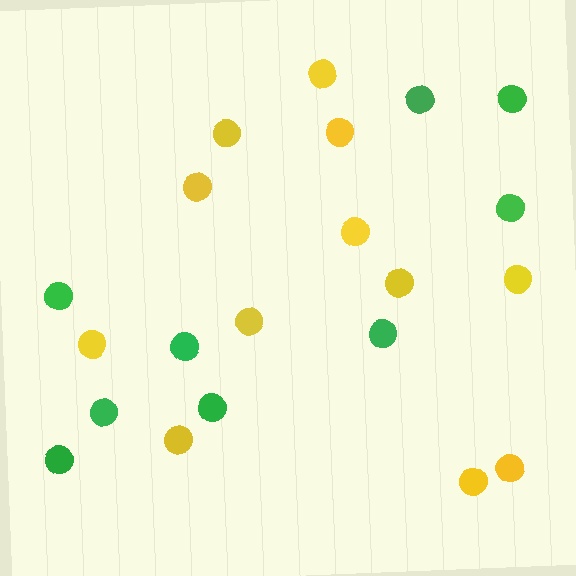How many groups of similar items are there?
There are 2 groups: one group of green circles (9) and one group of yellow circles (12).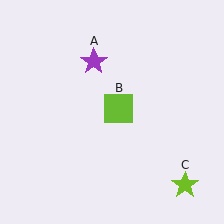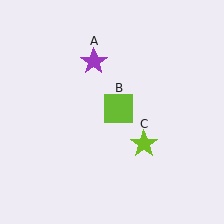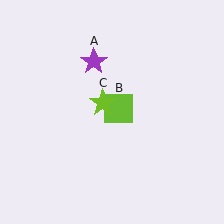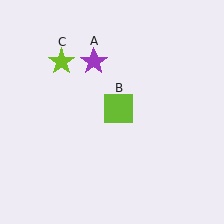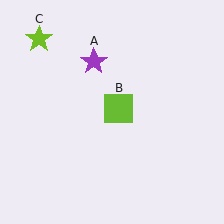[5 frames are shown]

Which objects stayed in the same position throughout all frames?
Purple star (object A) and lime square (object B) remained stationary.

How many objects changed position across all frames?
1 object changed position: lime star (object C).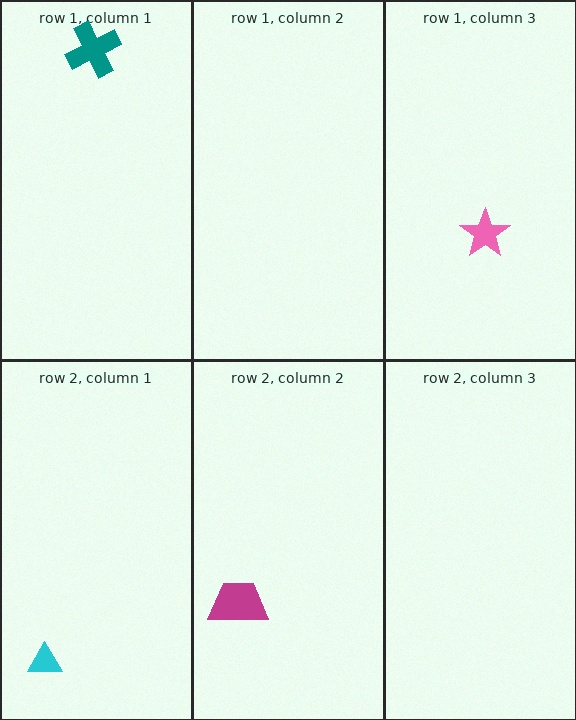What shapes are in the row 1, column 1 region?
The teal cross.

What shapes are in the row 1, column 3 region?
The pink star.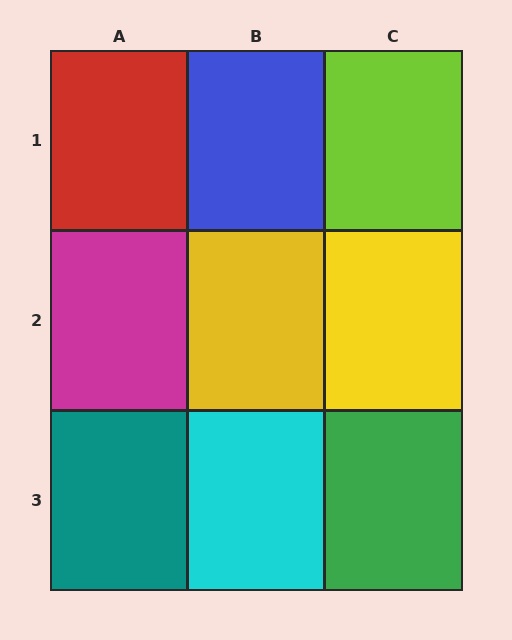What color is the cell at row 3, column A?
Teal.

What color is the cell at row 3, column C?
Green.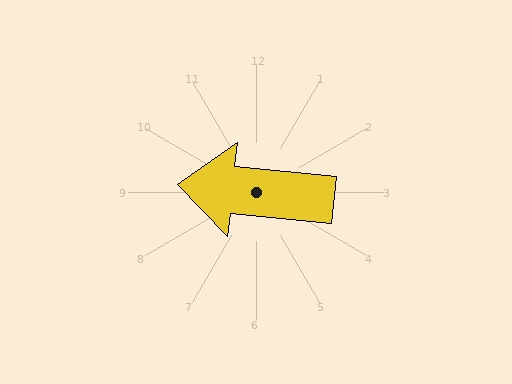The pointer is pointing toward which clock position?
Roughly 9 o'clock.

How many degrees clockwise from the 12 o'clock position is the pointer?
Approximately 276 degrees.